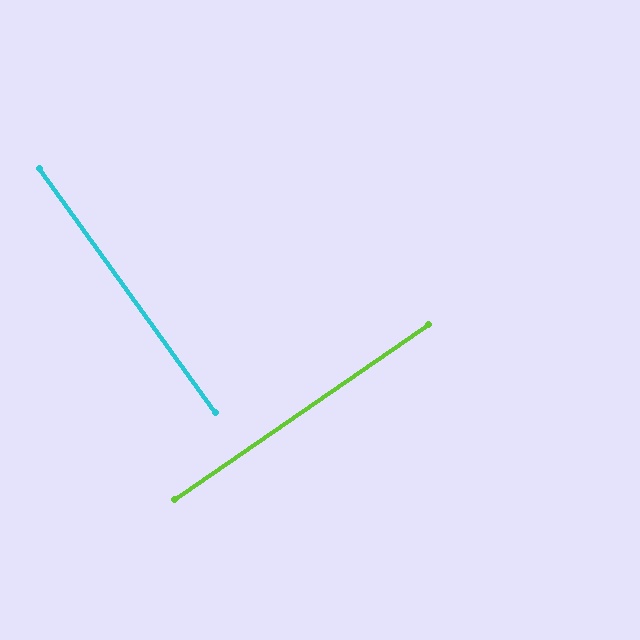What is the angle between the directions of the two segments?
Approximately 89 degrees.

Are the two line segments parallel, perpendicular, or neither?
Perpendicular — they meet at approximately 89°.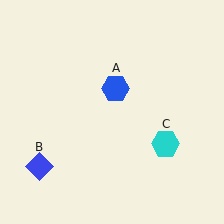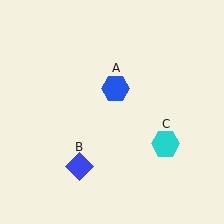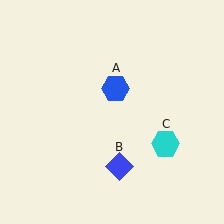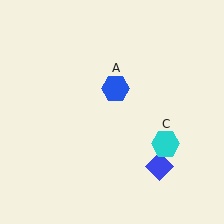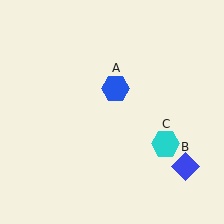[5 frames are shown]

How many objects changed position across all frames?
1 object changed position: blue diamond (object B).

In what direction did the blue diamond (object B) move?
The blue diamond (object B) moved right.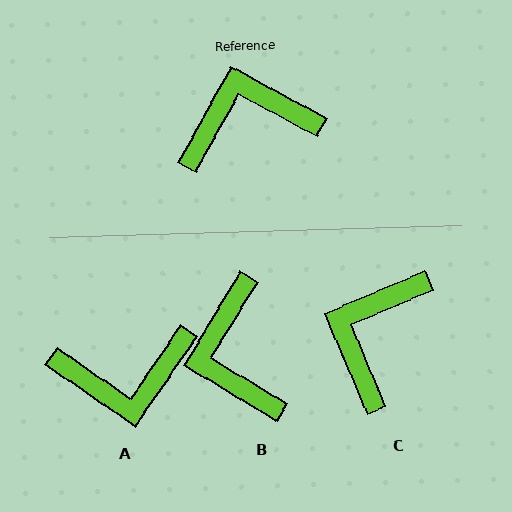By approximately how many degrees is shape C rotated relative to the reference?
Approximately 51 degrees counter-clockwise.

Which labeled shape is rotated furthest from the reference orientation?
A, about 174 degrees away.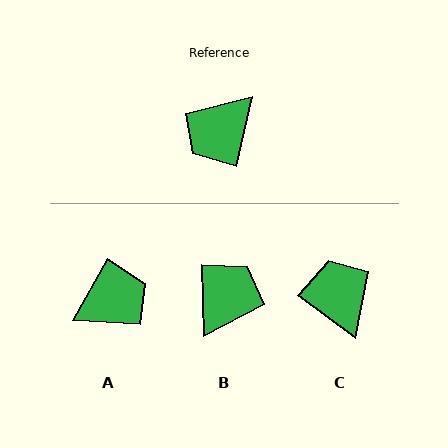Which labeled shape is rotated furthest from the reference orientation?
B, about 166 degrees away.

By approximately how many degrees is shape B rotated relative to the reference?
Approximately 166 degrees clockwise.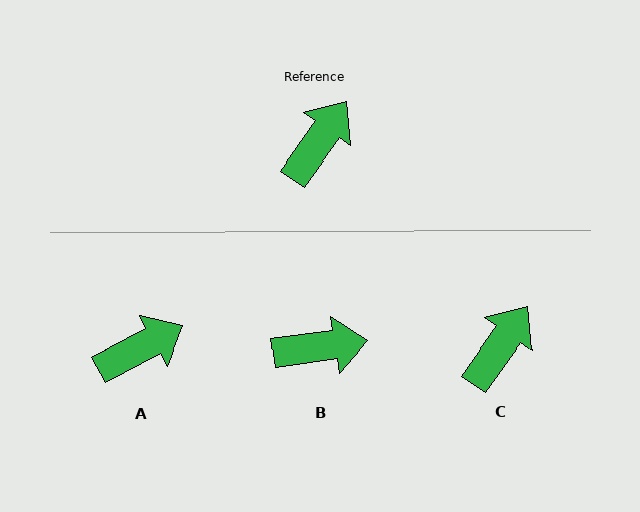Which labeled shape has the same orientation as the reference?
C.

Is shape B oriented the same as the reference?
No, it is off by about 47 degrees.